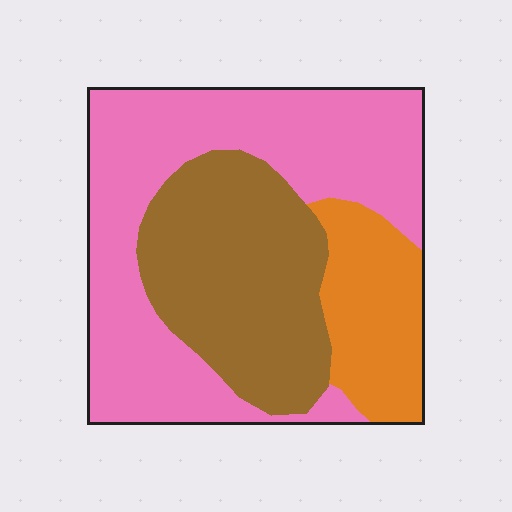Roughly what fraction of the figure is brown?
Brown takes up about one third (1/3) of the figure.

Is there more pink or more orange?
Pink.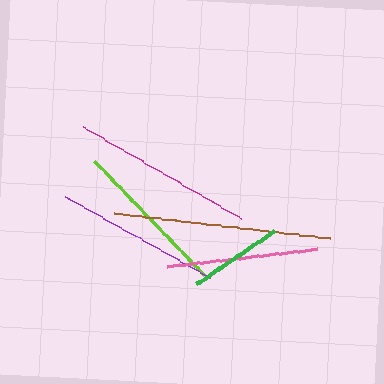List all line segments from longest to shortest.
From longest to shortest: brown, magenta, purple, lime, pink, green.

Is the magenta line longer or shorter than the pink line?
The magenta line is longer than the pink line.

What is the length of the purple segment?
The purple segment is approximately 167 pixels long.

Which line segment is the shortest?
The green line is the shortest at approximately 94 pixels.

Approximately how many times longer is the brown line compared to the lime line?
The brown line is approximately 1.4 times the length of the lime line.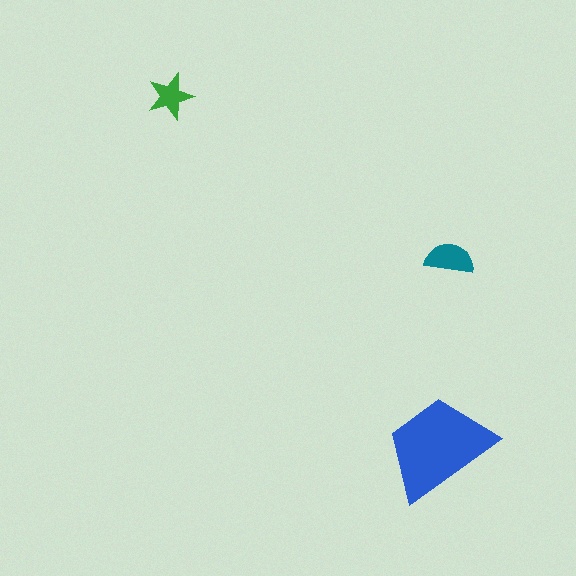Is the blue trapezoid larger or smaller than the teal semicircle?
Larger.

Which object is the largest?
The blue trapezoid.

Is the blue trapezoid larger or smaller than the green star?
Larger.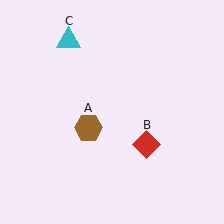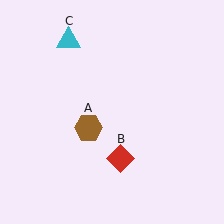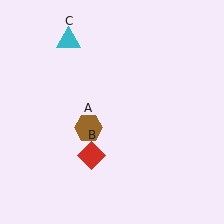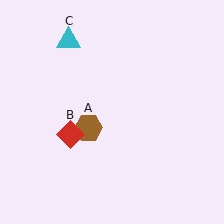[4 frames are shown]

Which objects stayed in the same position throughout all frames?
Brown hexagon (object A) and cyan triangle (object C) remained stationary.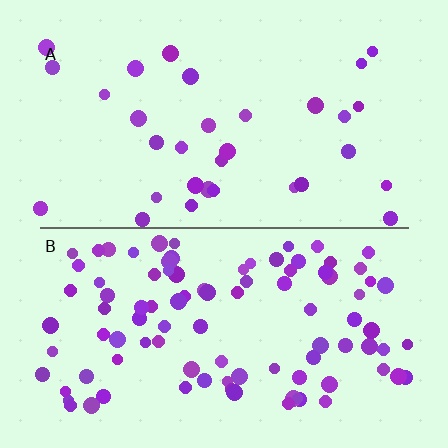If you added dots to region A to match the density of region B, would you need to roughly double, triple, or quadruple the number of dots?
Approximately triple.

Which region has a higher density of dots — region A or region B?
B (the bottom).